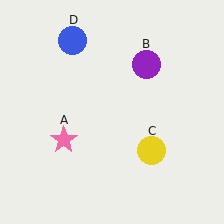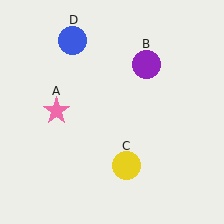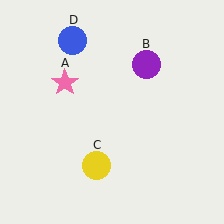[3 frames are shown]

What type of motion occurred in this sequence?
The pink star (object A), yellow circle (object C) rotated clockwise around the center of the scene.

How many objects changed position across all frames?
2 objects changed position: pink star (object A), yellow circle (object C).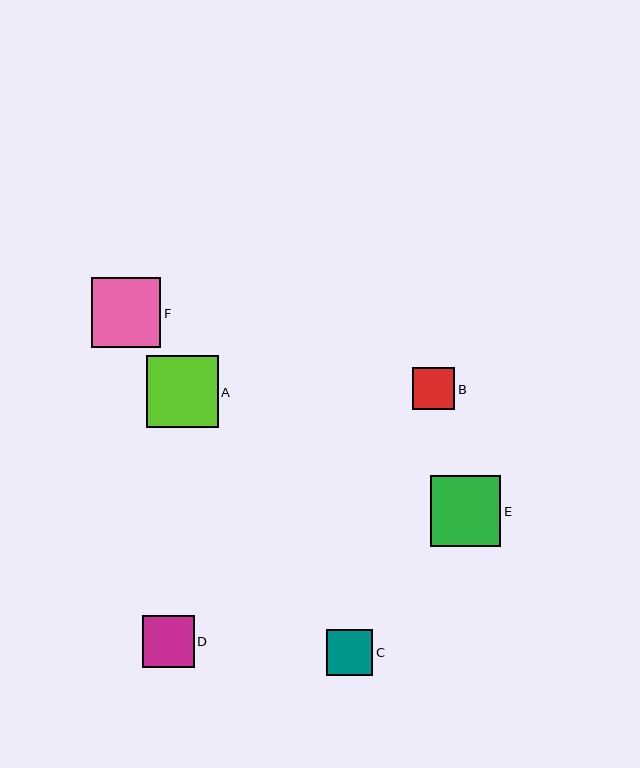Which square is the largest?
Square A is the largest with a size of approximately 72 pixels.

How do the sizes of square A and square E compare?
Square A and square E are approximately the same size.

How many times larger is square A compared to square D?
Square A is approximately 1.4 times the size of square D.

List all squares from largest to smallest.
From largest to smallest: A, E, F, D, C, B.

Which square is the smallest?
Square B is the smallest with a size of approximately 42 pixels.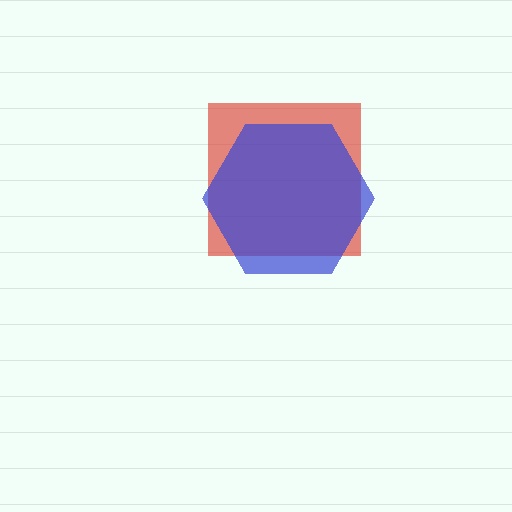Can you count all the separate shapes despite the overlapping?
Yes, there are 2 separate shapes.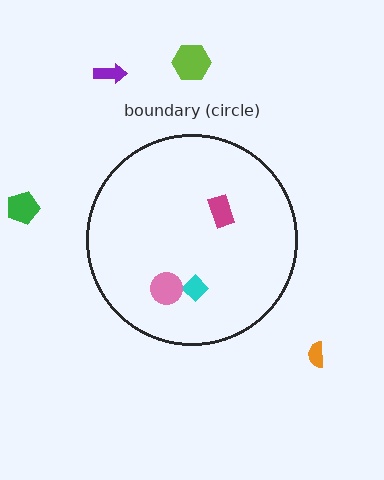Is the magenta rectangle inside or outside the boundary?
Inside.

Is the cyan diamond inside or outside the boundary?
Inside.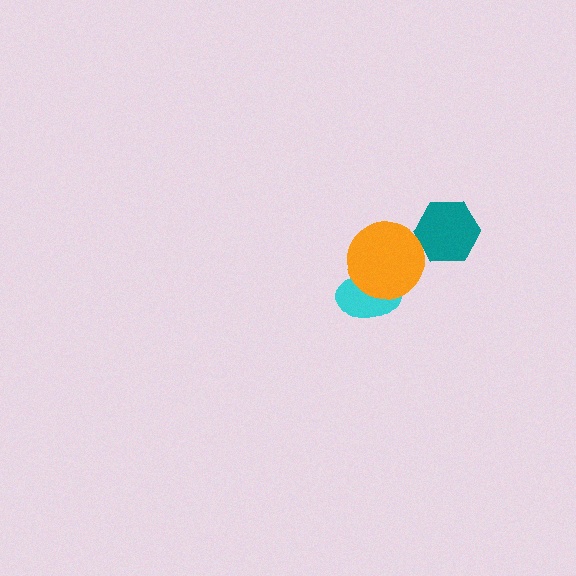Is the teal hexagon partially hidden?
No, no other shape covers it.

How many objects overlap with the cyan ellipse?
1 object overlaps with the cyan ellipse.